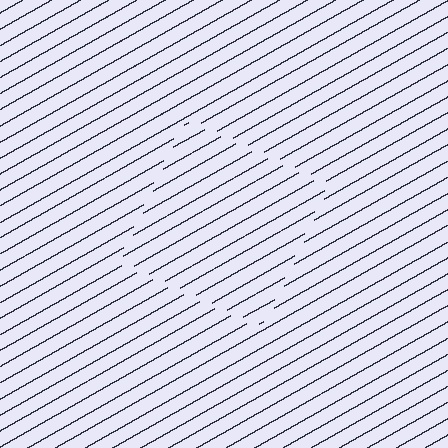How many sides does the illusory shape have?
4 sides — the line-ends trace a square.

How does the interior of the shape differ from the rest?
The interior of the shape contains the same grating, shifted by half a period — the contour is defined by the phase discontinuity where line-ends from the inner and outer gratings abut.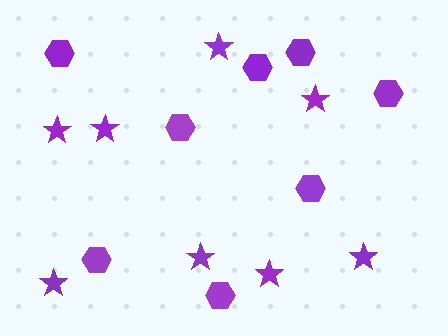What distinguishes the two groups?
There are 2 groups: one group of hexagons (8) and one group of stars (8).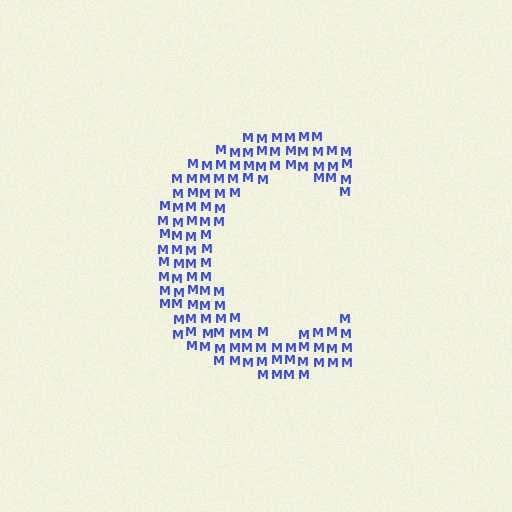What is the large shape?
The large shape is the letter C.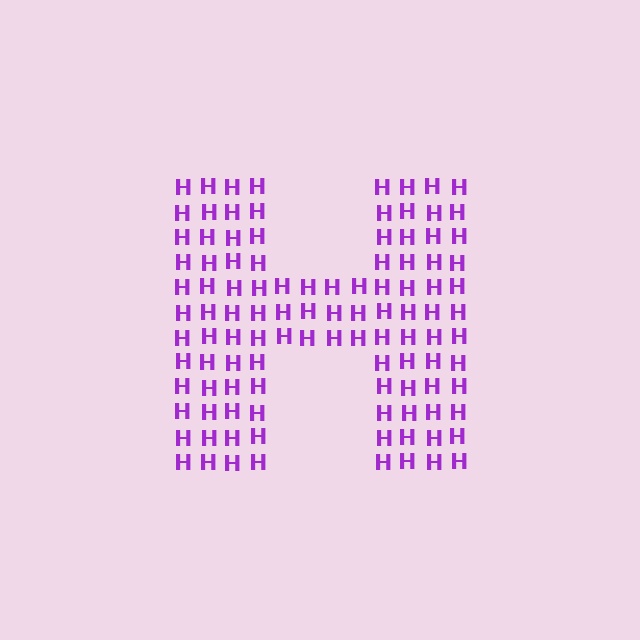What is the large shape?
The large shape is the letter H.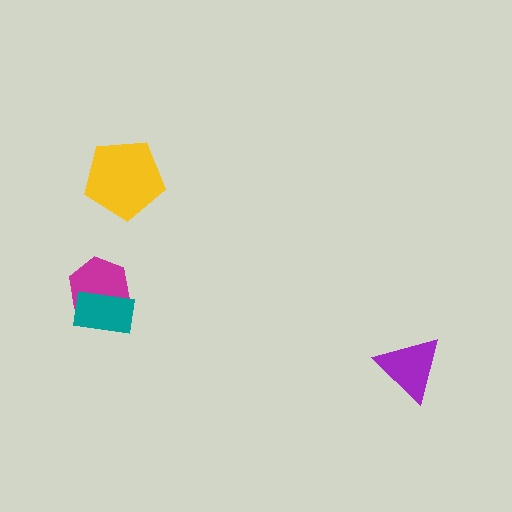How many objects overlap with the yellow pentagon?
0 objects overlap with the yellow pentagon.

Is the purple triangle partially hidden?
No, no other shape covers it.